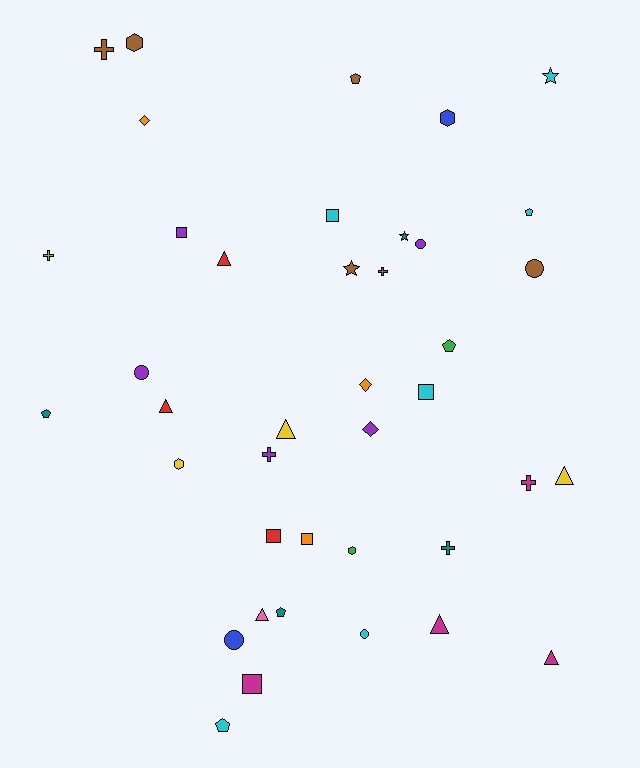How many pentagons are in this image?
There are 6 pentagons.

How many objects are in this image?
There are 40 objects.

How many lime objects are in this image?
There is 1 lime object.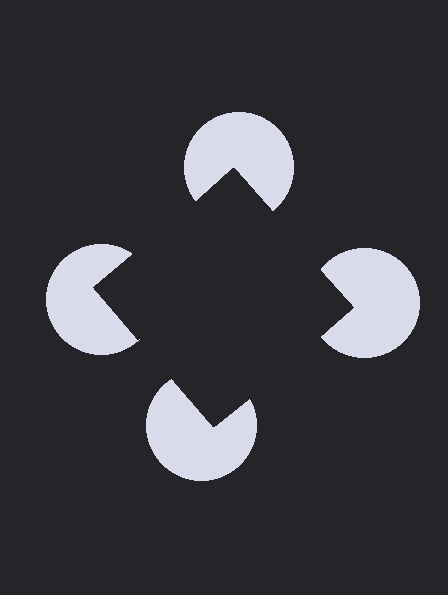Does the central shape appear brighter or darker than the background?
It typically appears slightly darker than the background, even though no actual brightness change is drawn.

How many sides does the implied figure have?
4 sides.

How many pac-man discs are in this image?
There are 4 — one at each vertex of the illusory square.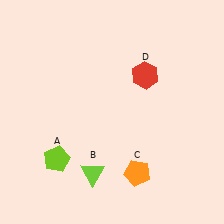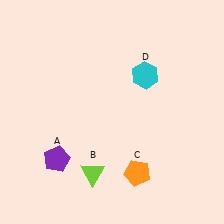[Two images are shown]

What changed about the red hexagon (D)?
In Image 1, D is red. In Image 2, it changed to cyan.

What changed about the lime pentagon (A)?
In Image 1, A is lime. In Image 2, it changed to purple.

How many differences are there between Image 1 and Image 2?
There are 2 differences between the two images.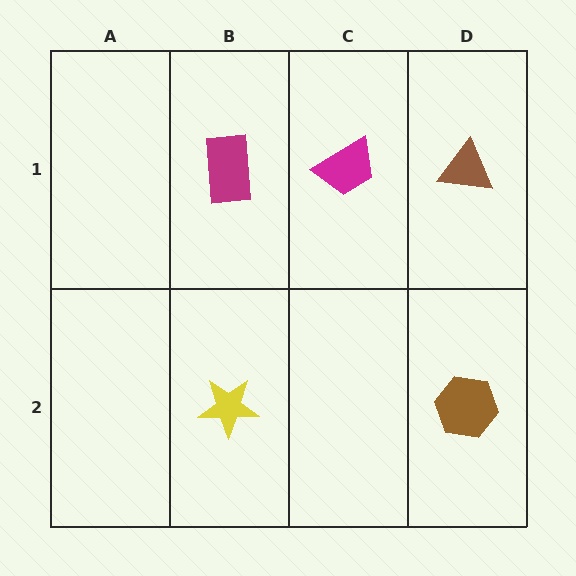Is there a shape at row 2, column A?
No, that cell is empty.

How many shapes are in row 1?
3 shapes.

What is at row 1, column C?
A magenta trapezoid.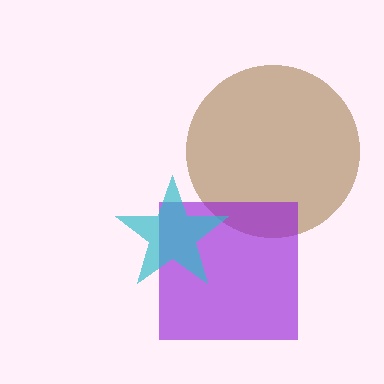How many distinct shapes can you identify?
There are 3 distinct shapes: a brown circle, a purple square, a cyan star.